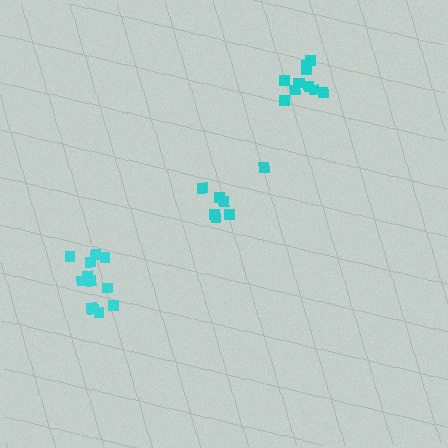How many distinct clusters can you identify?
There are 3 distinct clusters.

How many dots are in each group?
Group 1: 12 dots, Group 2: 11 dots, Group 3: 7 dots (30 total).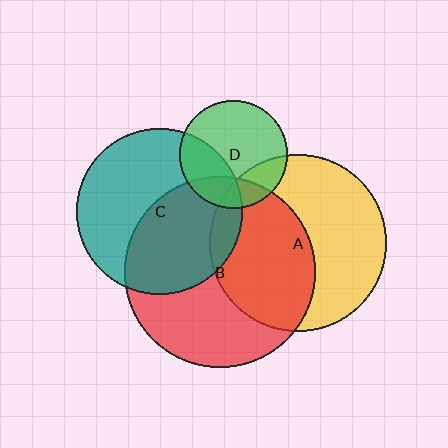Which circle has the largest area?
Circle B (red).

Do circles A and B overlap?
Yes.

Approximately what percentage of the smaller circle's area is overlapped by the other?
Approximately 45%.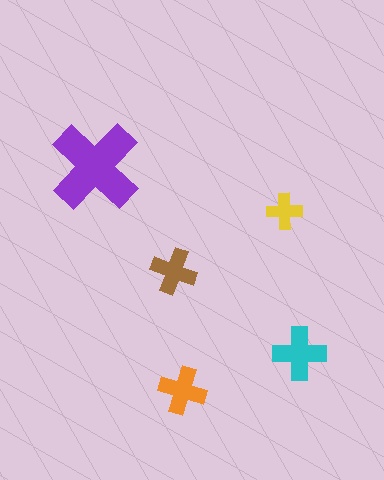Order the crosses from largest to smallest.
the purple one, the cyan one, the orange one, the brown one, the yellow one.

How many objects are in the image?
There are 5 objects in the image.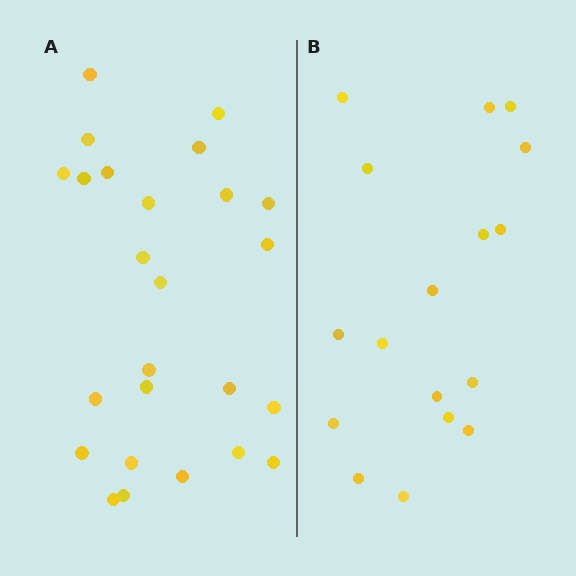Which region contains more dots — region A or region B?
Region A (the left region) has more dots.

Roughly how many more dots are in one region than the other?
Region A has roughly 8 or so more dots than region B.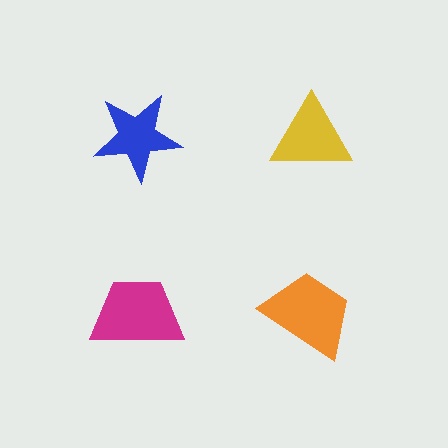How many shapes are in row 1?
2 shapes.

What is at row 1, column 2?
A yellow triangle.